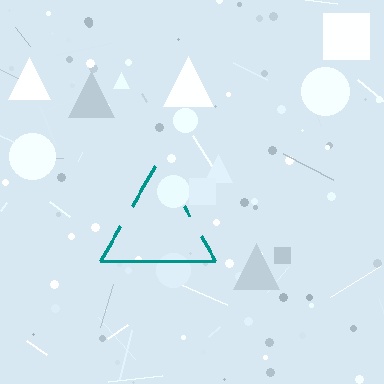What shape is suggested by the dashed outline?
The dashed outline suggests a triangle.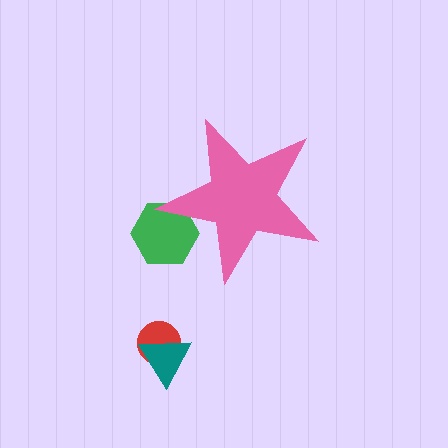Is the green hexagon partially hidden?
Yes, the green hexagon is partially hidden behind the pink star.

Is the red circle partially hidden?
No, the red circle is fully visible.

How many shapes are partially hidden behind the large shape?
1 shape is partially hidden.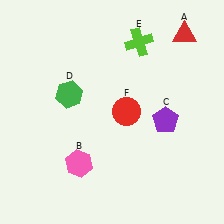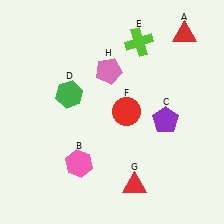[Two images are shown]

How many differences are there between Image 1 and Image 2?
There are 2 differences between the two images.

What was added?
A red triangle (G), a pink pentagon (H) were added in Image 2.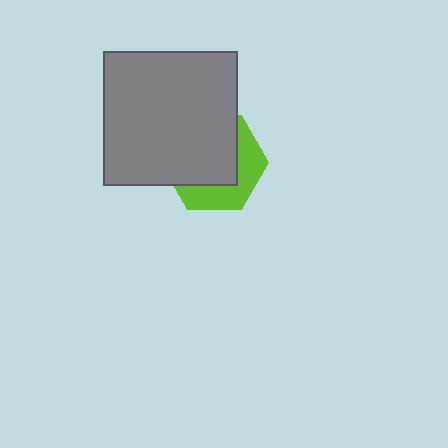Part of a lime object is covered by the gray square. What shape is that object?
It is a hexagon.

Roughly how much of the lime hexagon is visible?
A small part of it is visible (roughly 40%).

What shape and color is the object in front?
The object in front is a gray square.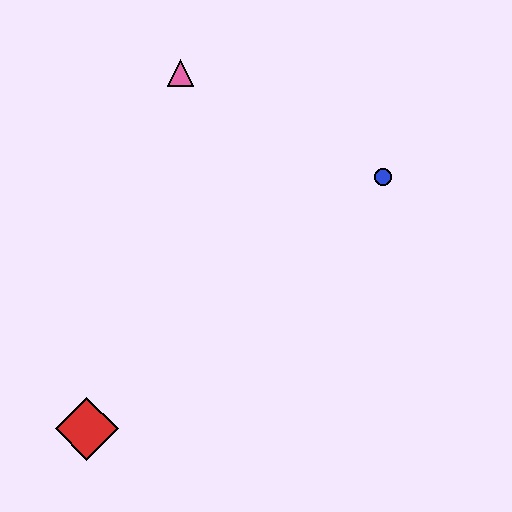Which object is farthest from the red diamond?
The blue circle is farthest from the red diamond.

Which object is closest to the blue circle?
The pink triangle is closest to the blue circle.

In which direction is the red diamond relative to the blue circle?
The red diamond is to the left of the blue circle.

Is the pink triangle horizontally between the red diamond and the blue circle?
Yes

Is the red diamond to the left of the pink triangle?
Yes